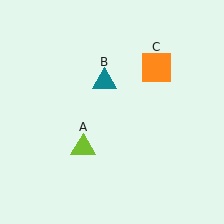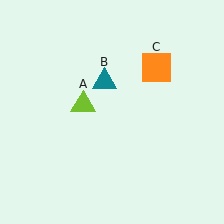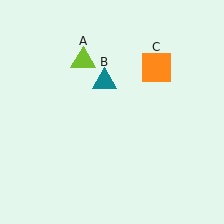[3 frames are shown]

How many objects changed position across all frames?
1 object changed position: lime triangle (object A).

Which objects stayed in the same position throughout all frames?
Teal triangle (object B) and orange square (object C) remained stationary.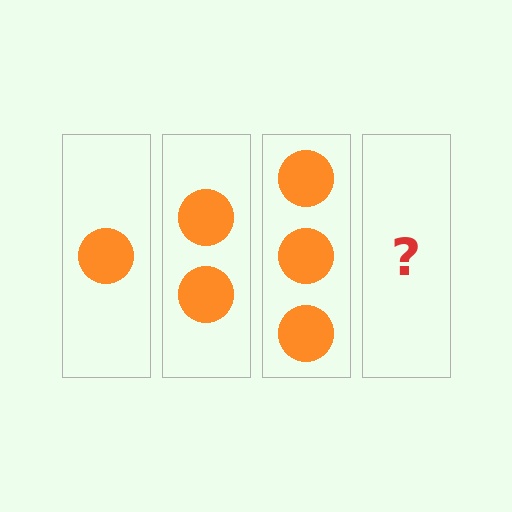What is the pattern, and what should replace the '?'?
The pattern is that each step adds one more circle. The '?' should be 4 circles.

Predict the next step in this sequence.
The next step is 4 circles.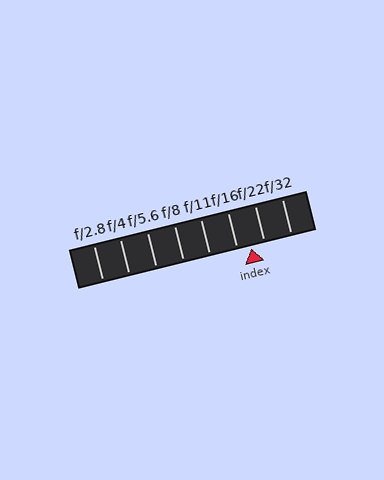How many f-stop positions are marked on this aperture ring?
There are 8 f-stop positions marked.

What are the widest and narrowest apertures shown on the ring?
The widest aperture shown is f/2.8 and the narrowest is f/32.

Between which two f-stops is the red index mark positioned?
The index mark is between f/16 and f/22.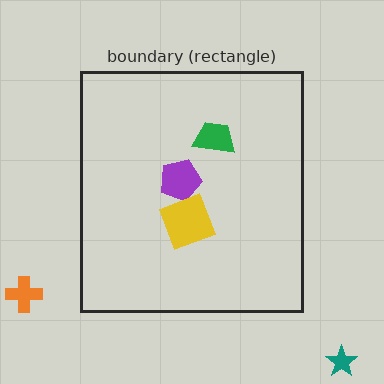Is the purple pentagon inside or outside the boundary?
Inside.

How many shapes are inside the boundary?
3 inside, 2 outside.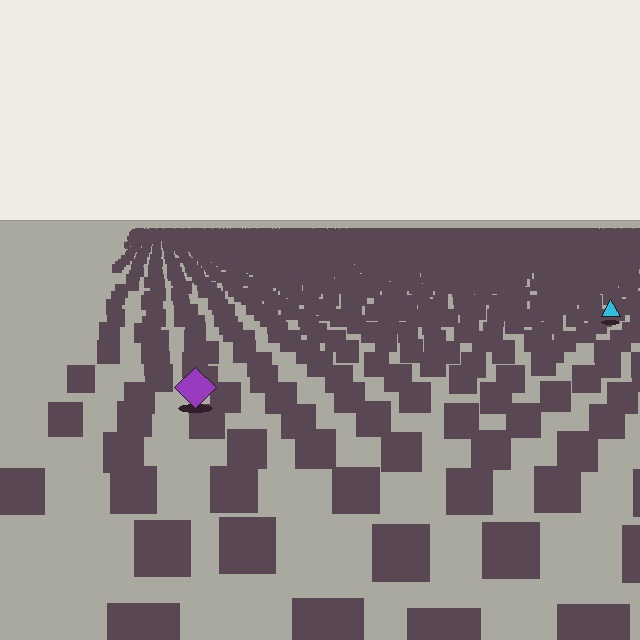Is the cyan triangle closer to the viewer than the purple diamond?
No. The purple diamond is closer — you can tell from the texture gradient: the ground texture is coarser near it.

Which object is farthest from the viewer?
The cyan triangle is farthest from the viewer. It appears smaller and the ground texture around it is denser.